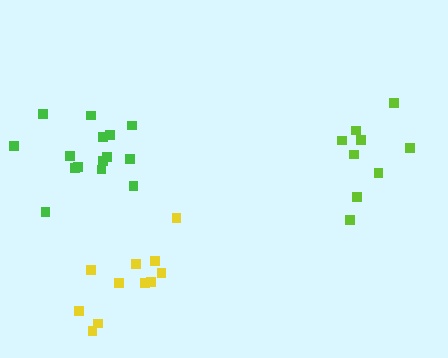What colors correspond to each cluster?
The clusters are colored: lime, green, yellow.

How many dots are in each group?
Group 1: 9 dots, Group 2: 15 dots, Group 3: 11 dots (35 total).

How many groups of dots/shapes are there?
There are 3 groups.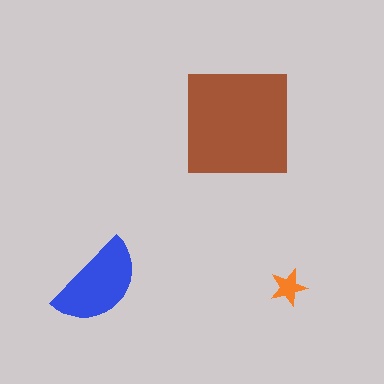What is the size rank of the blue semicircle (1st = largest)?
2nd.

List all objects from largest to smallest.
The brown square, the blue semicircle, the orange star.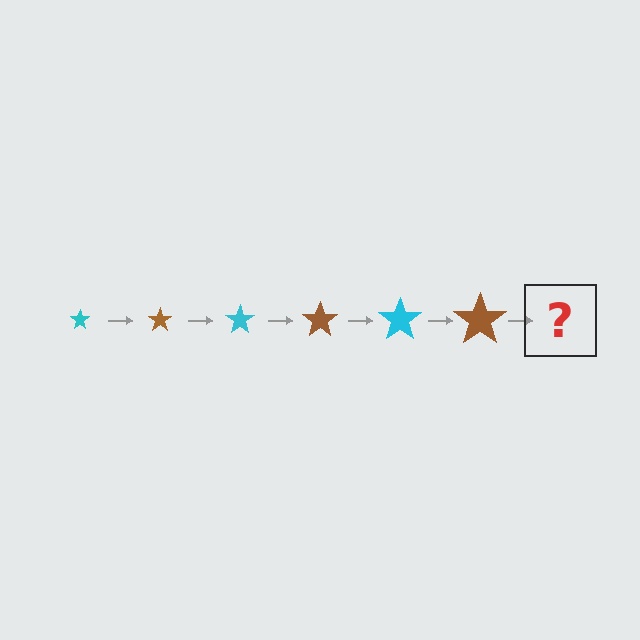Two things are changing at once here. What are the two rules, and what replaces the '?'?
The two rules are that the star grows larger each step and the color cycles through cyan and brown. The '?' should be a cyan star, larger than the previous one.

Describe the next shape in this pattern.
It should be a cyan star, larger than the previous one.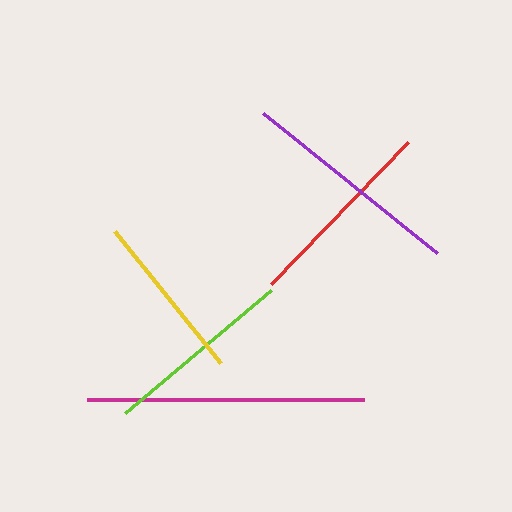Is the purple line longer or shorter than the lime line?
The purple line is longer than the lime line.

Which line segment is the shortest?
The yellow line is the shortest at approximately 169 pixels.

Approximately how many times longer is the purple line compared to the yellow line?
The purple line is approximately 1.3 times the length of the yellow line.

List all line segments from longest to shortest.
From longest to shortest: magenta, purple, red, lime, yellow.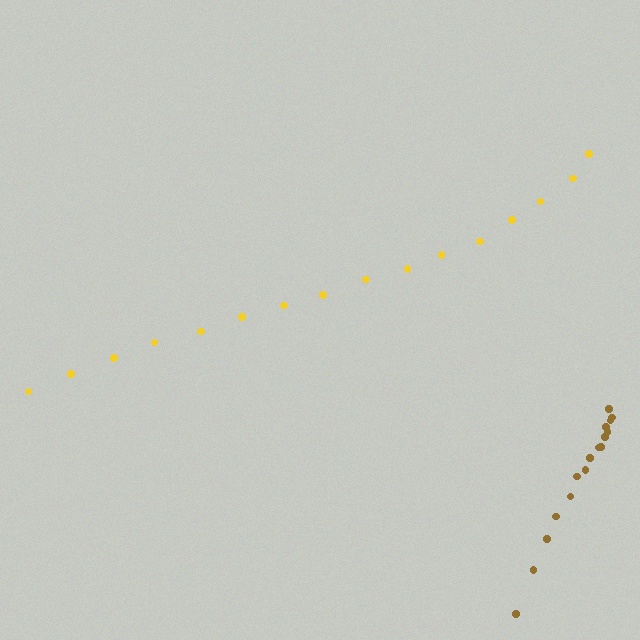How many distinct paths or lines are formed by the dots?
There are 2 distinct paths.